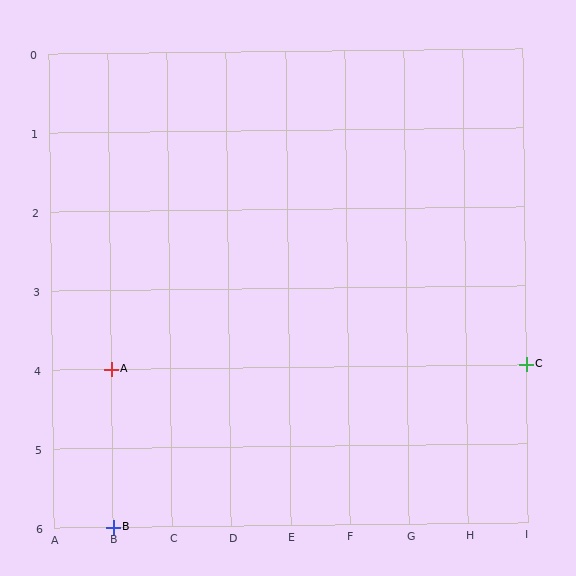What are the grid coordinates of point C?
Point C is at grid coordinates (I, 4).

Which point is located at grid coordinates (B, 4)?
Point A is at (B, 4).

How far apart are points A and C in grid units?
Points A and C are 7 columns apart.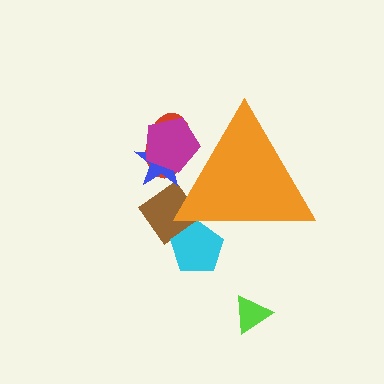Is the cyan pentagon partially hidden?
Yes, the cyan pentagon is partially hidden behind the orange triangle.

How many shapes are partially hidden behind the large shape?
5 shapes are partially hidden.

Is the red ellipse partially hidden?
Yes, the red ellipse is partially hidden behind the orange triangle.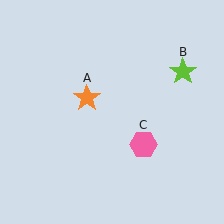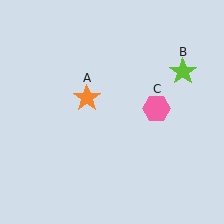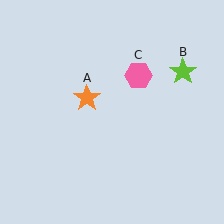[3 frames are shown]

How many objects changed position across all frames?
1 object changed position: pink hexagon (object C).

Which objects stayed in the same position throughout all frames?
Orange star (object A) and lime star (object B) remained stationary.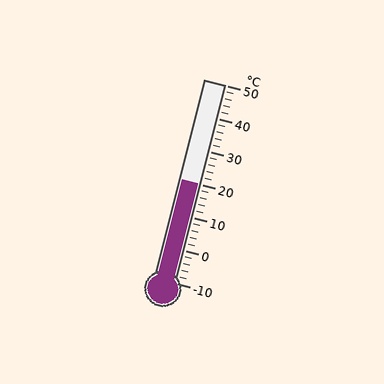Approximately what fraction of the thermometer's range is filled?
The thermometer is filled to approximately 50% of its range.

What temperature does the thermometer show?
The thermometer shows approximately 20°C.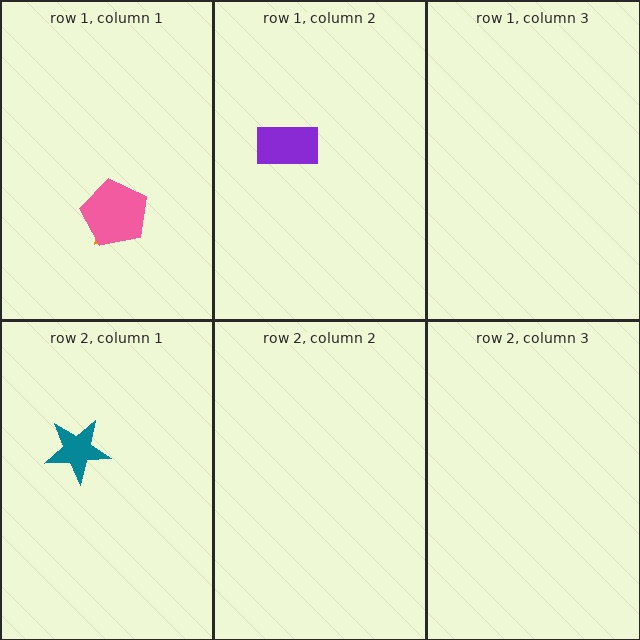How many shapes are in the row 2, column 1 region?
1.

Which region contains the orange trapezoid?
The row 1, column 1 region.